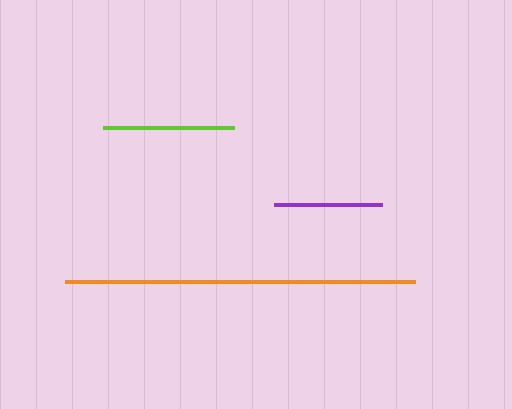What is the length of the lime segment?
The lime segment is approximately 131 pixels long.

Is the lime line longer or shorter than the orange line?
The orange line is longer than the lime line.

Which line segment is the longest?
The orange line is the longest at approximately 350 pixels.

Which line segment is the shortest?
The purple line is the shortest at approximately 109 pixels.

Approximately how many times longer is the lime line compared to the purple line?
The lime line is approximately 1.2 times the length of the purple line.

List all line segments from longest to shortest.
From longest to shortest: orange, lime, purple.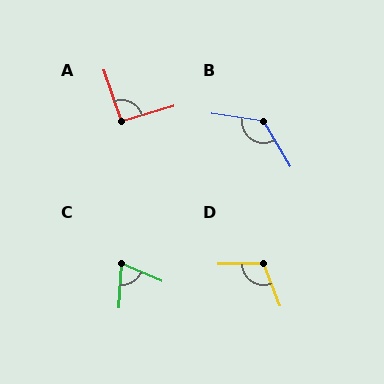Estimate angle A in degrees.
Approximately 92 degrees.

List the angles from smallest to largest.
C (70°), A (92°), D (111°), B (129°).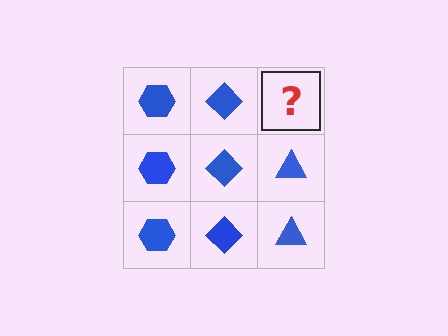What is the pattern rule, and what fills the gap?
The rule is that each column has a consistent shape. The gap should be filled with a blue triangle.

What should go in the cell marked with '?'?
The missing cell should contain a blue triangle.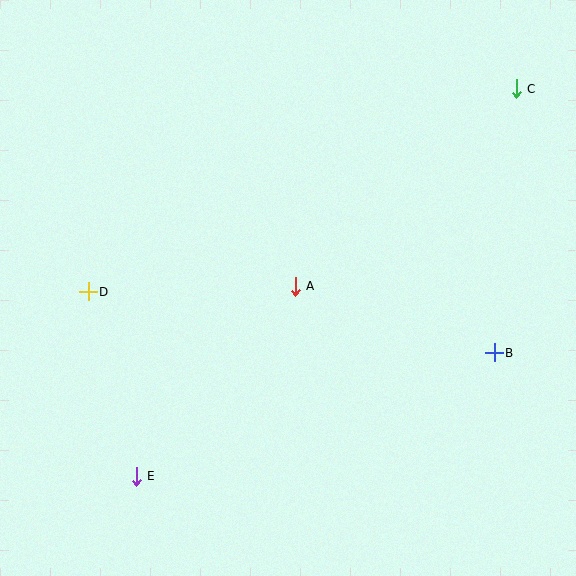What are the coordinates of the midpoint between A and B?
The midpoint between A and B is at (395, 319).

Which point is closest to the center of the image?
Point A at (295, 286) is closest to the center.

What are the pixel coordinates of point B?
Point B is at (494, 353).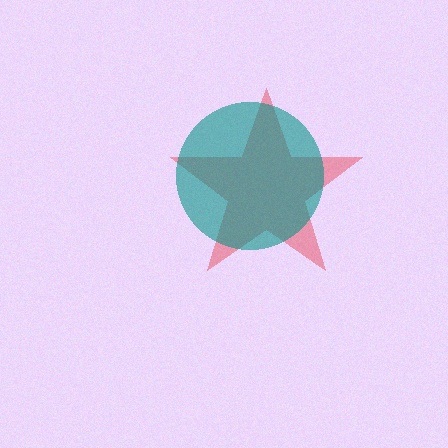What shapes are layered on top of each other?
The layered shapes are: a red star, a teal circle.